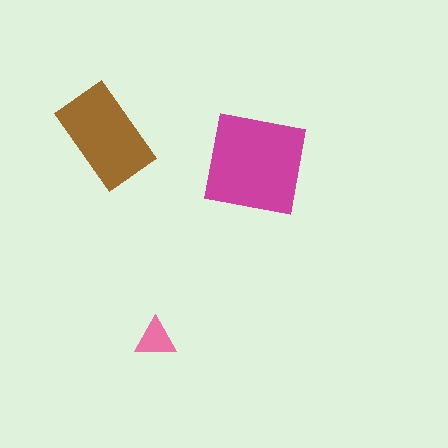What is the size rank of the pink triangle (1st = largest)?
3rd.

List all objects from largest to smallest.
The magenta square, the brown rectangle, the pink triangle.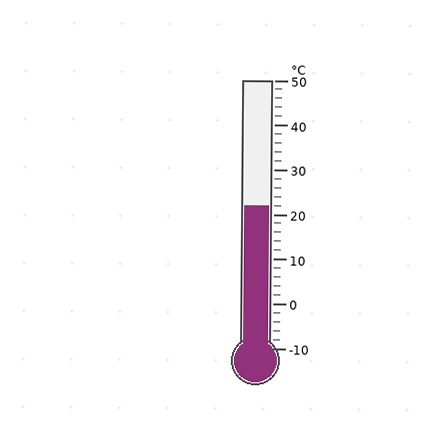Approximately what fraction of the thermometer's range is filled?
The thermometer is filled to approximately 55% of its range.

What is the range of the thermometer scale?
The thermometer scale ranges from -10°C to 50°C.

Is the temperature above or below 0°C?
The temperature is above 0°C.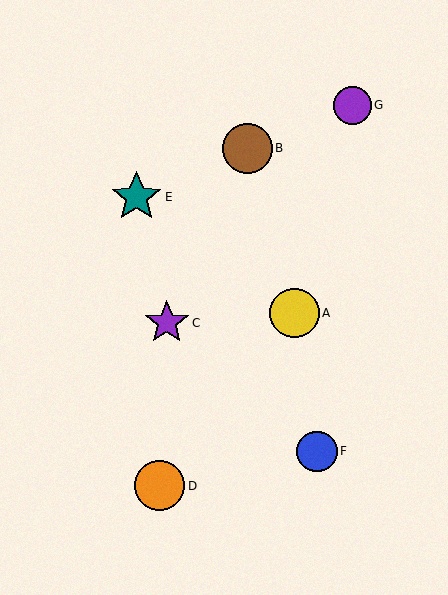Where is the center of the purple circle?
The center of the purple circle is at (352, 105).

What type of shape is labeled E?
Shape E is a teal star.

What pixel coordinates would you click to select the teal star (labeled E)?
Click at (136, 197) to select the teal star E.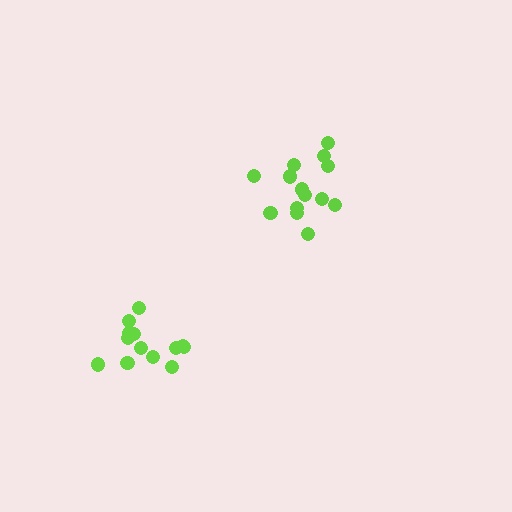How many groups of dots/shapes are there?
There are 2 groups.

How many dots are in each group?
Group 1: 14 dots, Group 2: 13 dots (27 total).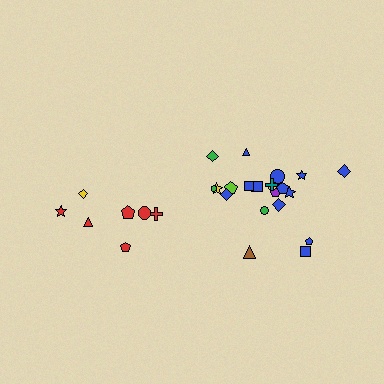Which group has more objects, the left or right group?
The right group.